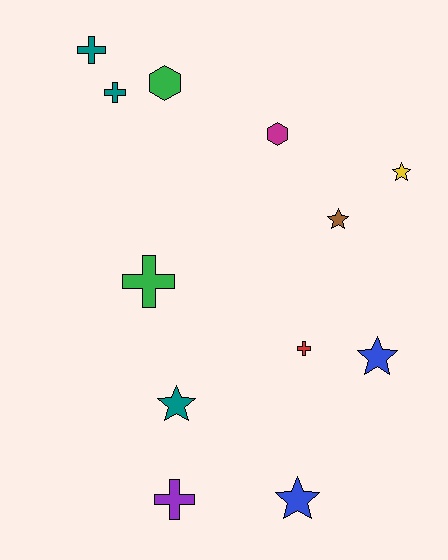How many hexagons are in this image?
There are 2 hexagons.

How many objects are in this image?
There are 12 objects.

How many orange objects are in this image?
There are no orange objects.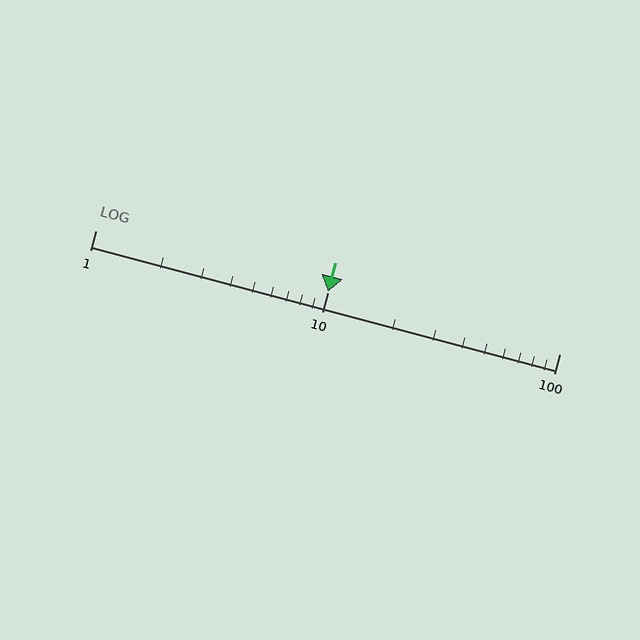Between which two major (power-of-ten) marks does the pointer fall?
The pointer is between 10 and 100.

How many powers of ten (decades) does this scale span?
The scale spans 2 decades, from 1 to 100.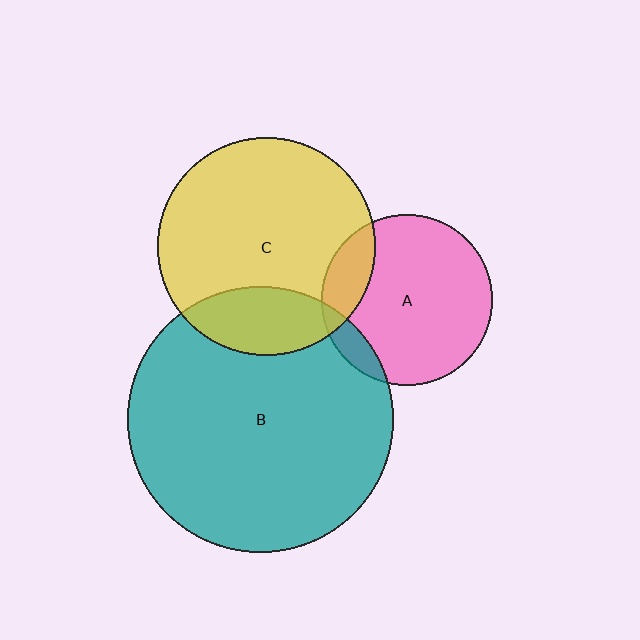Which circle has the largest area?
Circle B (teal).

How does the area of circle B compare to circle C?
Approximately 1.5 times.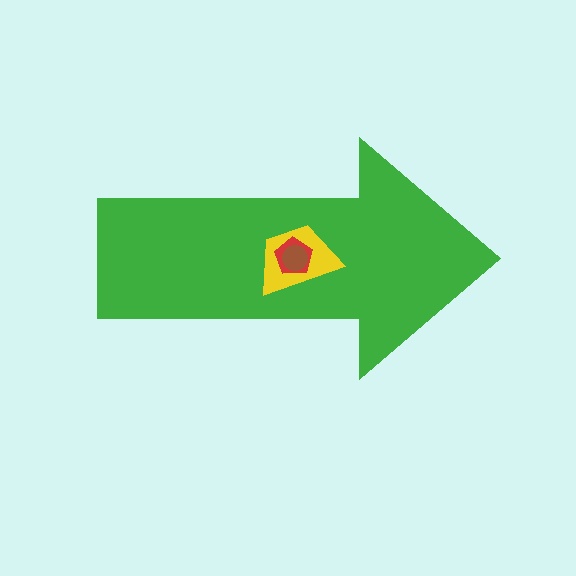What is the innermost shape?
The brown circle.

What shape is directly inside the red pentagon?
The brown circle.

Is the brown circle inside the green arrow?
Yes.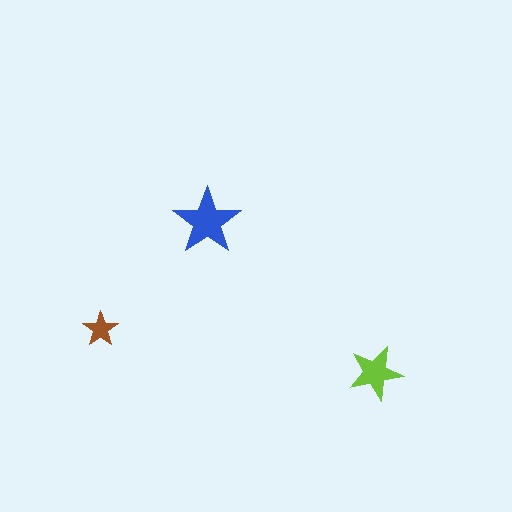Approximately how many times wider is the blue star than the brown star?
About 2 times wider.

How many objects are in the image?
There are 3 objects in the image.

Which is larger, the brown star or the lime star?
The lime one.